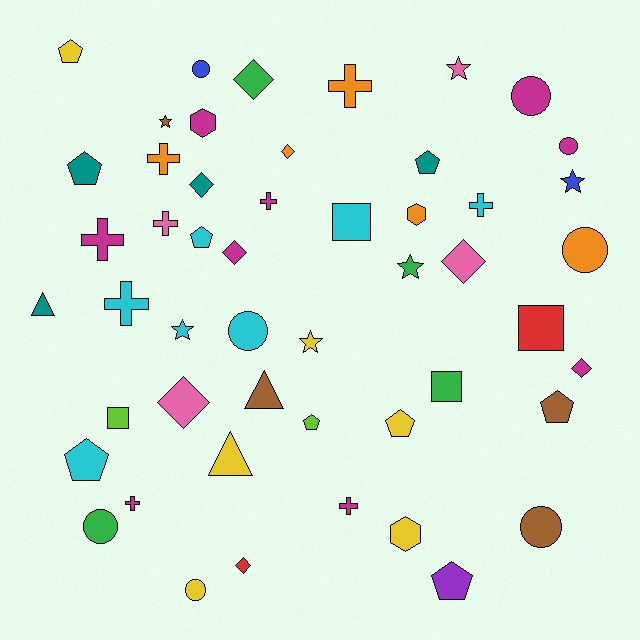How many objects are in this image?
There are 50 objects.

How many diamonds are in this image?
There are 8 diamonds.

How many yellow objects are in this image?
There are 6 yellow objects.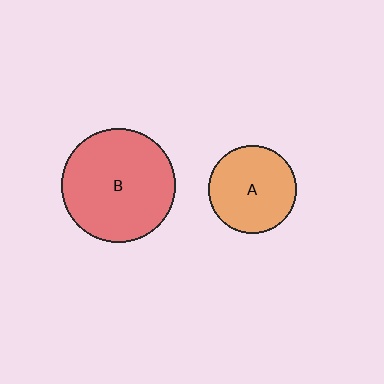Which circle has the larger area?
Circle B (red).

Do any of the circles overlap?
No, none of the circles overlap.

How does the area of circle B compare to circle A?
Approximately 1.7 times.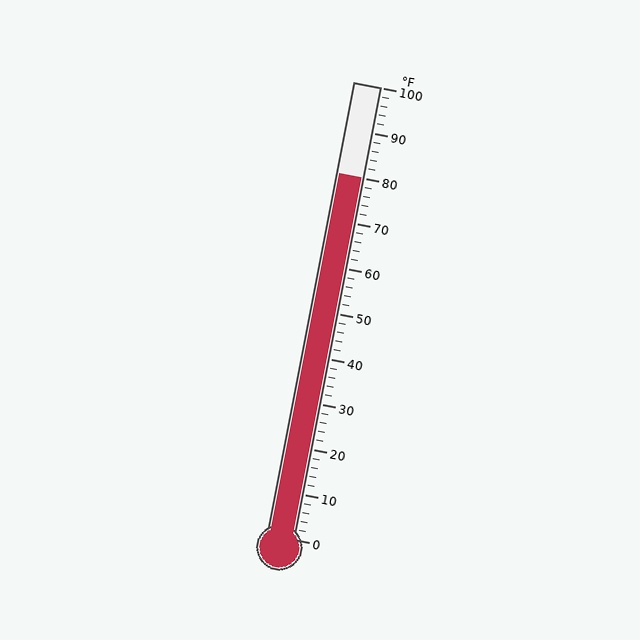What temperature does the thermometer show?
The thermometer shows approximately 80°F.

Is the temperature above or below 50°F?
The temperature is above 50°F.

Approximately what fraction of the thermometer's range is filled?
The thermometer is filled to approximately 80% of its range.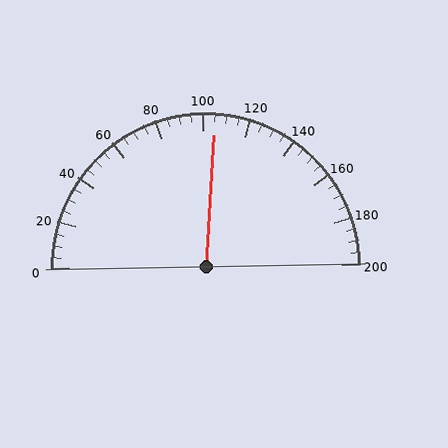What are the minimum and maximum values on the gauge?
The gauge ranges from 0 to 200.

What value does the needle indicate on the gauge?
The needle indicates approximately 105.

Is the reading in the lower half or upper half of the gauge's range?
The reading is in the upper half of the range (0 to 200).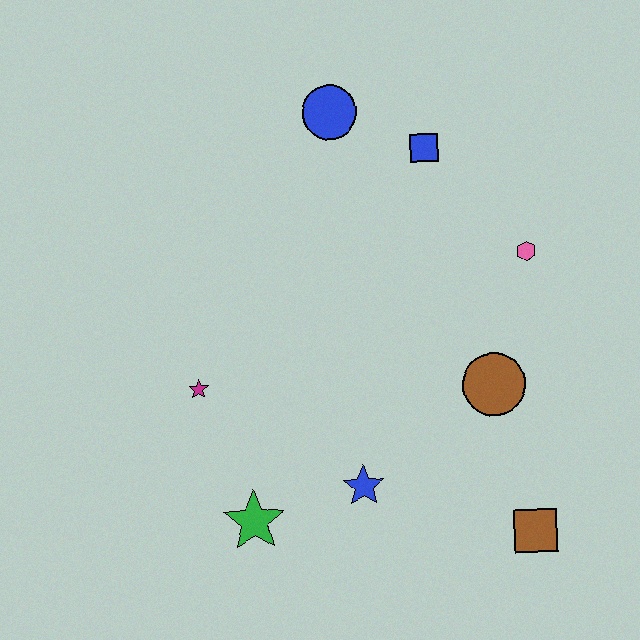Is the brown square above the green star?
No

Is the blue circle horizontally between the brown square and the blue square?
No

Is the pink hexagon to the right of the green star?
Yes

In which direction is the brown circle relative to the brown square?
The brown circle is above the brown square.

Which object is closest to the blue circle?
The blue square is closest to the blue circle.